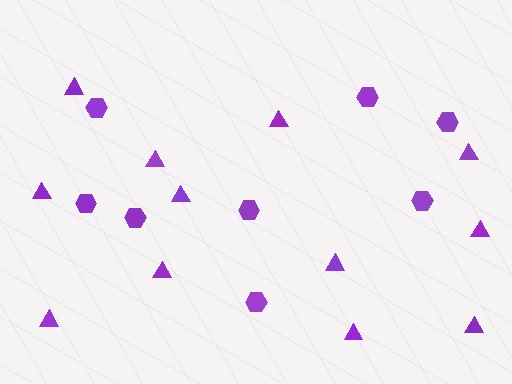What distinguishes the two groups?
There are 2 groups: one group of triangles (12) and one group of hexagons (8).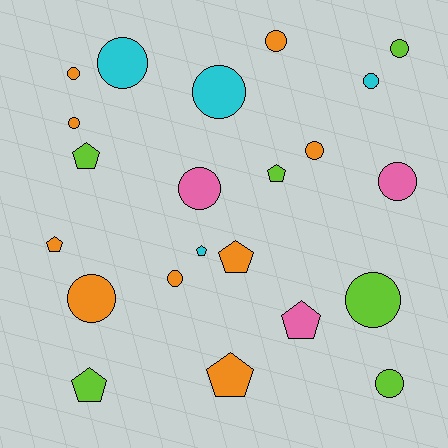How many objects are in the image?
There are 22 objects.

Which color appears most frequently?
Orange, with 9 objects.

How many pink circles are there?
There are 2 pink circles.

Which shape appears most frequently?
Circle, with 14 objects.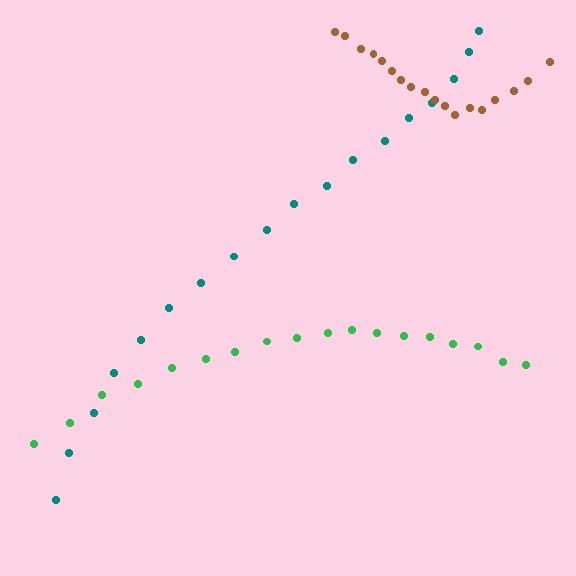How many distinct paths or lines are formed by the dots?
There are 3 distinct paths.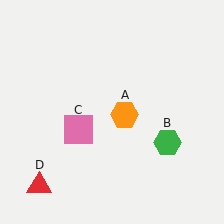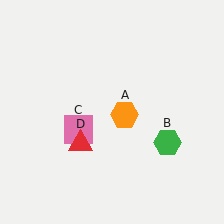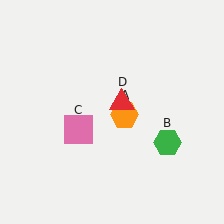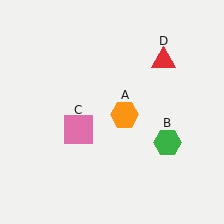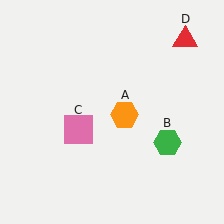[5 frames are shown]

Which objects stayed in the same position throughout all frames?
Orange hexagon (object A) and green hexagon (object B) and pink square (object C) remained stationary.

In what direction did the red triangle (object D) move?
The red triangle (object D) moved up and to the right.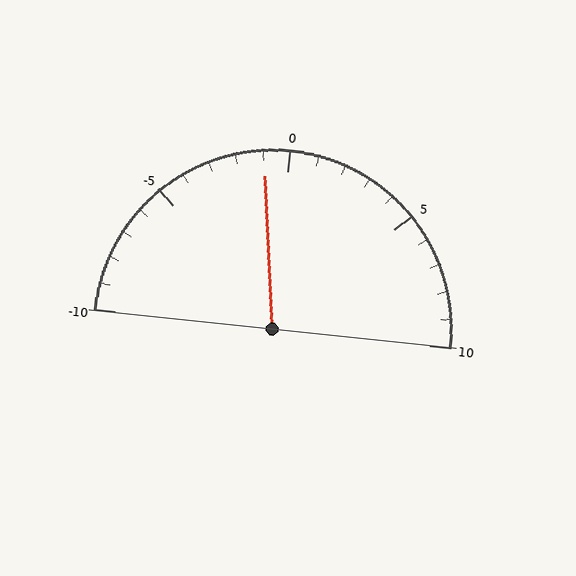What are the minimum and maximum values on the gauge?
The gauge ranges from -10 to 10.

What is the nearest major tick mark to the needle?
The nearest major tick mark is 0.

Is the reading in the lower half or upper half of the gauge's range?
The reading is in the lower half of the range (-10 to 10).